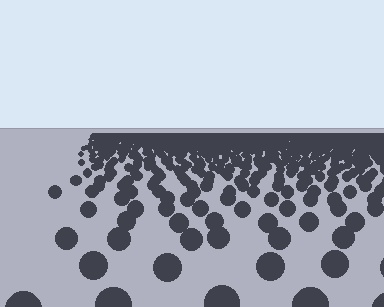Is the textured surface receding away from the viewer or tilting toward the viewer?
The surface is receding away from the viewer. Texture elements get smaller and denser toward the top.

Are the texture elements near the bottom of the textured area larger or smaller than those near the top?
Larger. Near the bottom, elements are closer to the viewer and appear at a bigger on-screen size.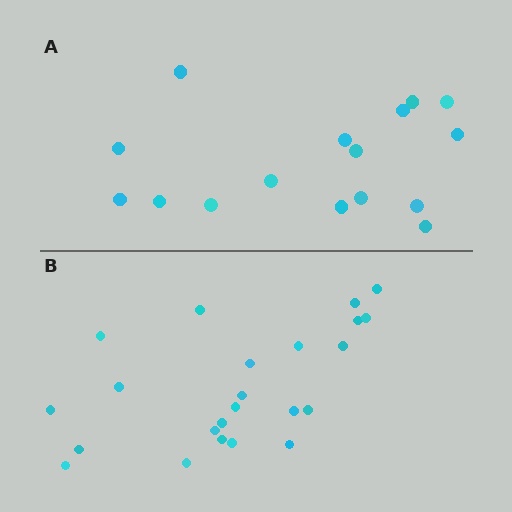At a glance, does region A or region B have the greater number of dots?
Region B (the bottom region) has more dots.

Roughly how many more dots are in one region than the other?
Region B has roughly 8 or so more dots than region A.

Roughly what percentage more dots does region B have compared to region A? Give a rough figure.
About 45% more.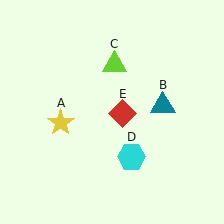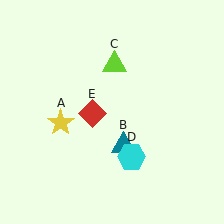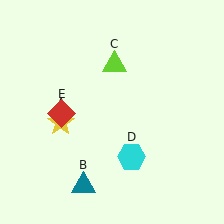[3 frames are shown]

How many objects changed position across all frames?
2 objects changed position: teal triangle (object B), red diamond (object E).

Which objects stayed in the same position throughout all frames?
Yellow star (object A) and lime triangle (object C) and cyan hexagon (object D) remained stationary.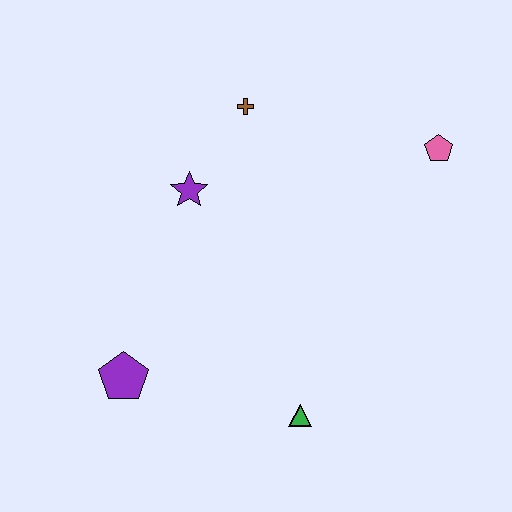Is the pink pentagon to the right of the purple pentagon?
Yes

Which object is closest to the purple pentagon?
The green triangle is closest to the purple pentagon.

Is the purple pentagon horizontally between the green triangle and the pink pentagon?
No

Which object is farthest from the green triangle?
The brown cross is farthest from the green triangle.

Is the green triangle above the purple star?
No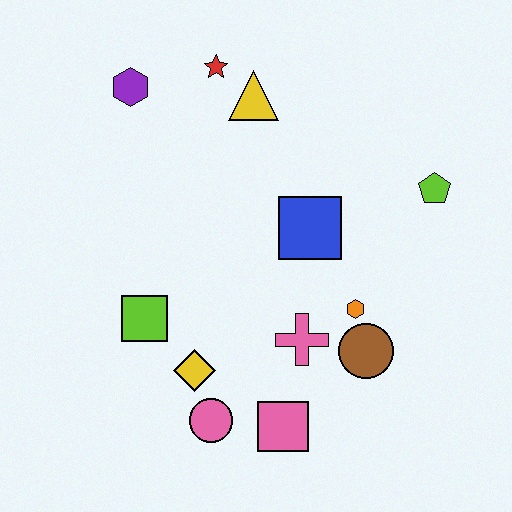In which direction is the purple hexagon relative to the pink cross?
The purple hexagon is above the pink cross.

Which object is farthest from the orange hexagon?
The purple hexagon is farthest from the orange hexagon.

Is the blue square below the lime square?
No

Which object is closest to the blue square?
The orange hexagon is closest to the blue square.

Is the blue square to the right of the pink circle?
Yes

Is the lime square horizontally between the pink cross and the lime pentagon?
No